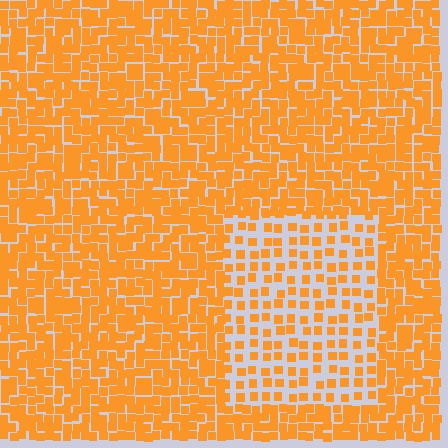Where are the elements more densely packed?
The elements are more densely packed outside the rectangle boundary.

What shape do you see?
I see a rectangle.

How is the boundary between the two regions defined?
The boundary is defined by a change in element density (approximately 2.1x ratio). All elements are the same color, size, and shape.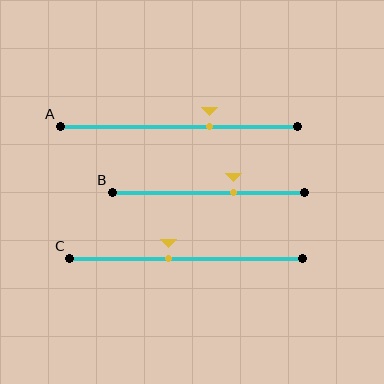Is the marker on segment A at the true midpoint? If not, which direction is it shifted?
No, the marker on segment A is shifted to the right by about 13% of the segment length.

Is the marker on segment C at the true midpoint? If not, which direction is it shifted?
No, the marker on segment C is shifted to the left by about 7% of the segment length.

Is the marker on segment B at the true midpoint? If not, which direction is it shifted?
No, the marker on segment B is shifted to the right by about 13% of the segment length.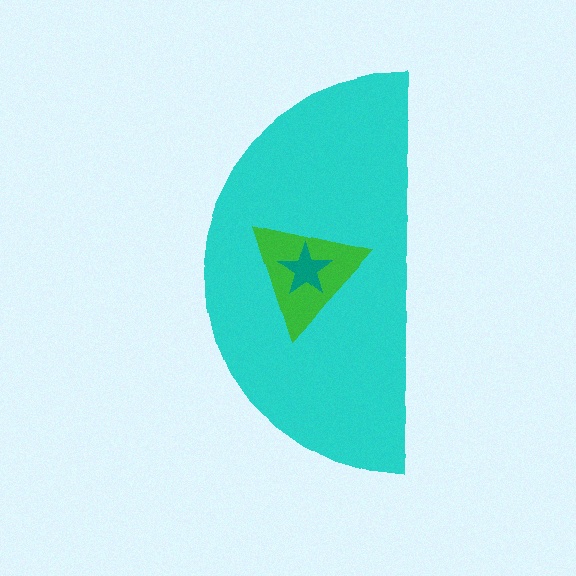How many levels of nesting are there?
3.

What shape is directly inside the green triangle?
The teal star.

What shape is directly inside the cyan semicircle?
The green triangle.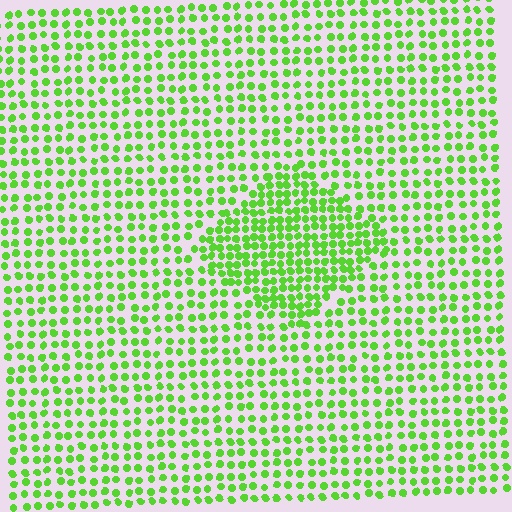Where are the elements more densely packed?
The elements are more densely packed inside the diamond boundary.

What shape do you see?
I see a diamond.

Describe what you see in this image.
The image contains small lime elements arranged at two different densities. A diamond-shaped region is visible where the elements are more densely packed than the surrounding area.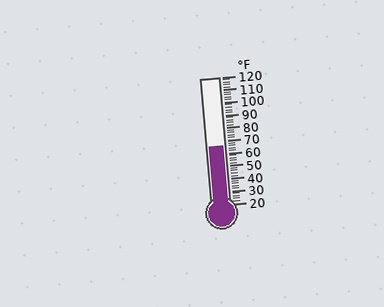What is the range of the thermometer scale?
The thermometer scale ranges from 20°F to 120°F.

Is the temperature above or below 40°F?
The temperature is above 40°F.